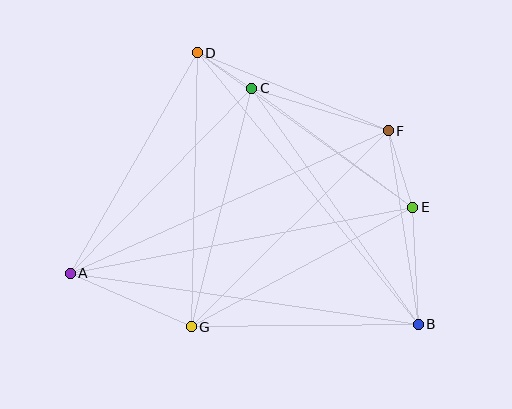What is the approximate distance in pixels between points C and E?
The distance between C and E is approximately 200 pixels.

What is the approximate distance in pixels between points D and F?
The distance between D and F is approximately 206 pixels.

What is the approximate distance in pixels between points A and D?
The distance between A and D is approximately 255 pixels.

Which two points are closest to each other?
Points C and D are closest to each other.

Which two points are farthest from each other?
Points A and B are farthest from each other.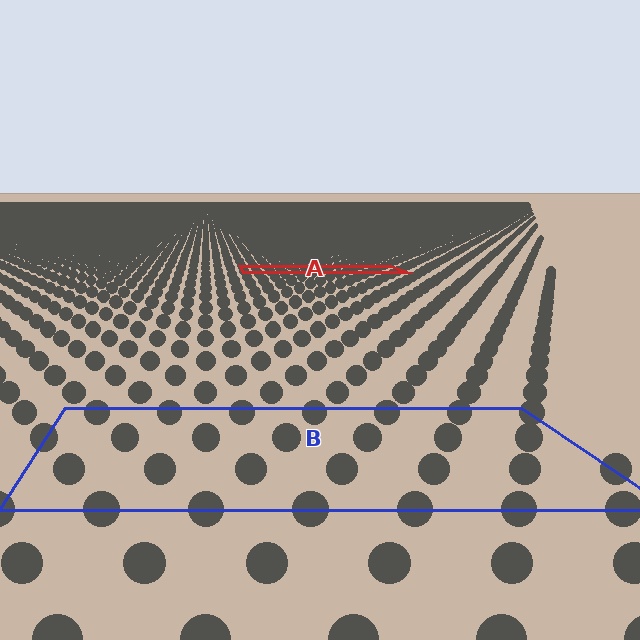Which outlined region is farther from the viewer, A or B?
Region A is farther from the viewer — the texture elements inside it appear smaller and more densely packed.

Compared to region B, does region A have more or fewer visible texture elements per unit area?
Region A has more texture elements per unit area — they are packed more densely because it is farther away.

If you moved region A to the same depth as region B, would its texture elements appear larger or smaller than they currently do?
They would appear larger. At a closer depth, the same texture elements are projected at a bigger on-screen size.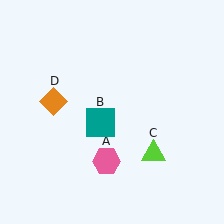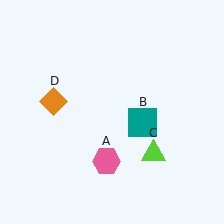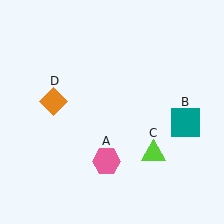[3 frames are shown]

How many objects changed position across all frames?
1 object changed position: teal square (object B).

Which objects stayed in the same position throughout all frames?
Pink hexagon (object A) and lime triangle (object C) and orange diamond (object D) remained stationary.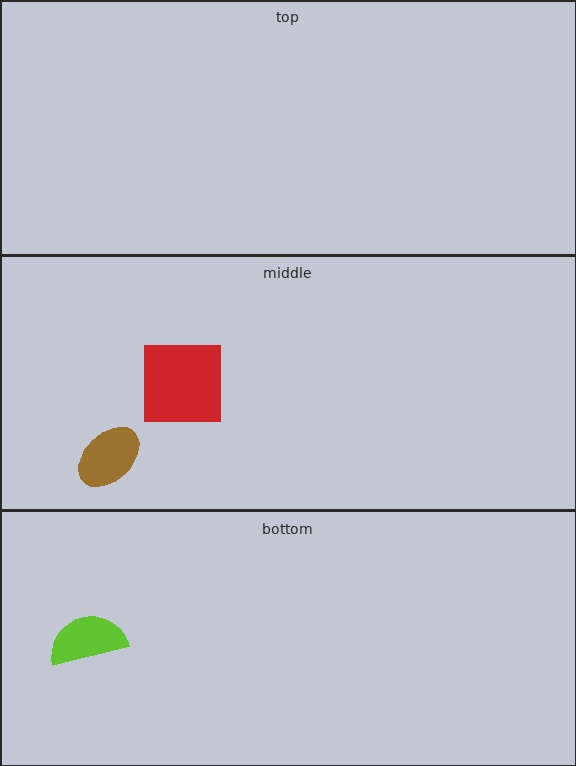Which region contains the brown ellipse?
The middle region.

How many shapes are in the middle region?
2.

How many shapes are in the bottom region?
1.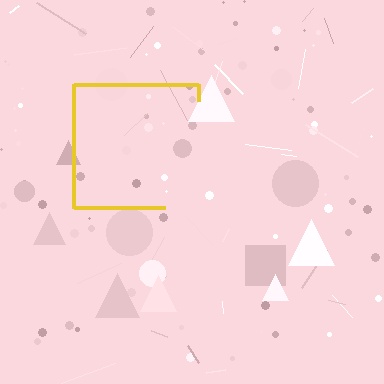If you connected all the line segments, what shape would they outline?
They would outline a square.